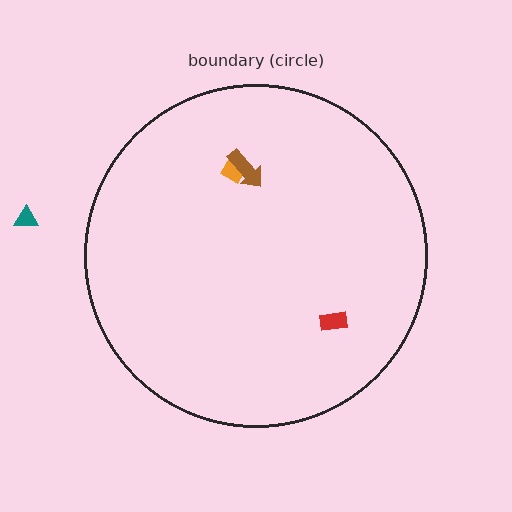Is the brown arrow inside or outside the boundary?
Inside.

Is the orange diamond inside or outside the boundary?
Inside.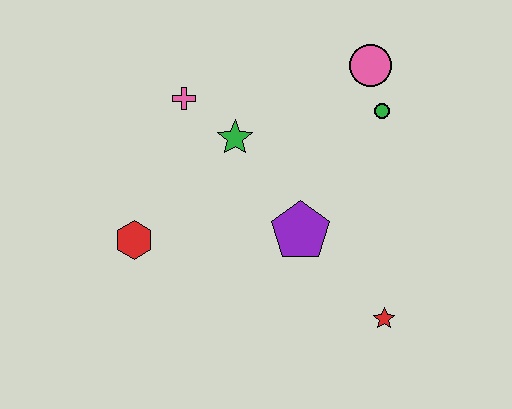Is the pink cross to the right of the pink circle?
No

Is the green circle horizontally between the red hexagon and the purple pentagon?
No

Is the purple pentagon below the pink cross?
Yes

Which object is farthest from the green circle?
The red hexagon is farthest from the green circle.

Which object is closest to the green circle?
The pink circle is closest to the green circle.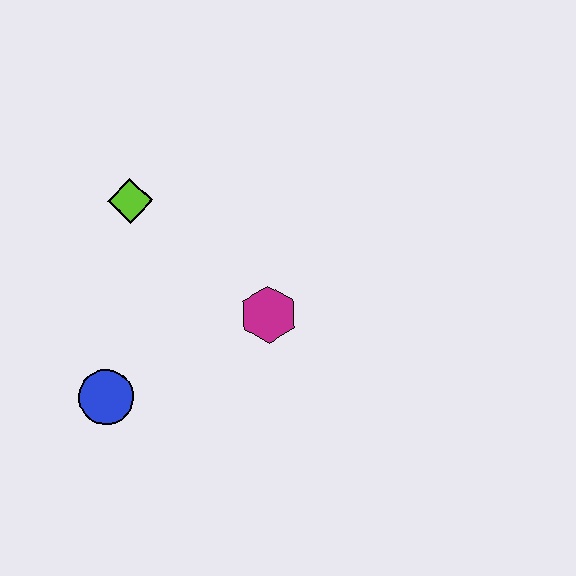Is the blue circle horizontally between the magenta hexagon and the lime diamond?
No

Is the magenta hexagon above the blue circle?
Yes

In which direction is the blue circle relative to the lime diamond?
The blue circle is below the lime diamond.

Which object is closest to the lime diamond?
The magenta hexagon is closest to the lime diamond.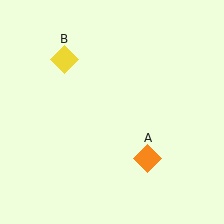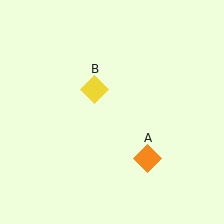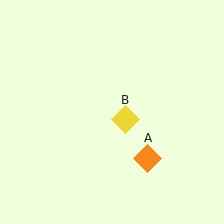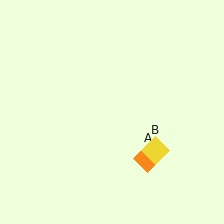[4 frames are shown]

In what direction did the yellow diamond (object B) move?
The yellow diamond (object B) moved down and to the right.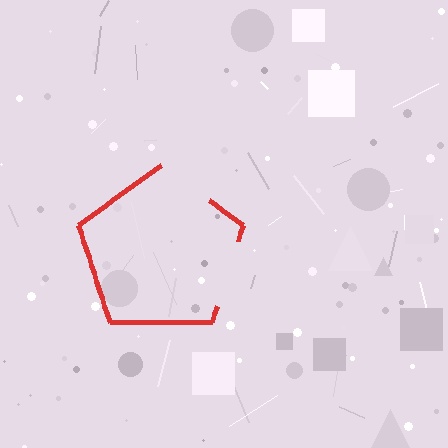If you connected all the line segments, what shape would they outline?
They would outline a pentagon.